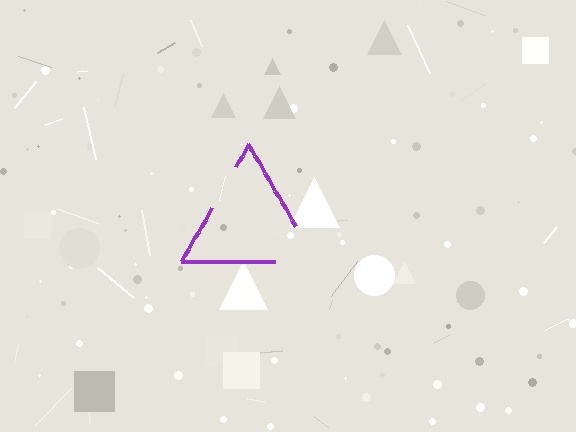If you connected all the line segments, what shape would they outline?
They would outline a triangle.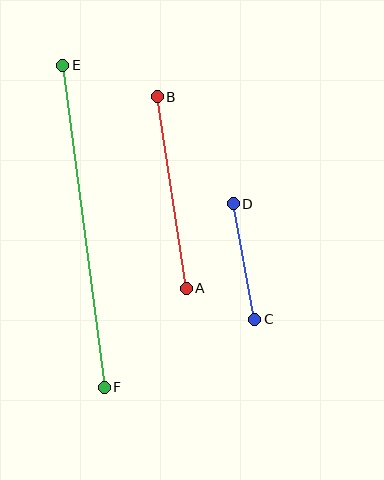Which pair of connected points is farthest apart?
Points E and F are farthest apart.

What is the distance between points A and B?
The distance is approximately 194 pixels.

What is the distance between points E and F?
The distance is approximately 325 pixels.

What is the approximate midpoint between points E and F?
The midpoint is at approximately (83, 226) pixels.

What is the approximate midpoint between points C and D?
The midpoint is at approximately (244, 262) pixels.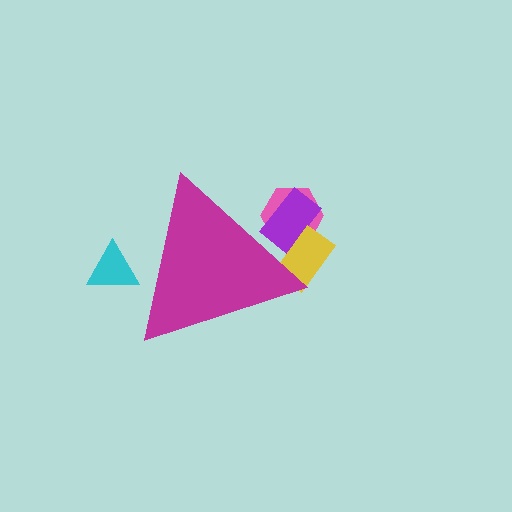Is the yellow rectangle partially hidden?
Yes, the yellow rectangle is partially hidden behind the magenta triangle.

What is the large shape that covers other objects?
A magenta triangle.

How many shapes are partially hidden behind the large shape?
4 shapes are partially hidden.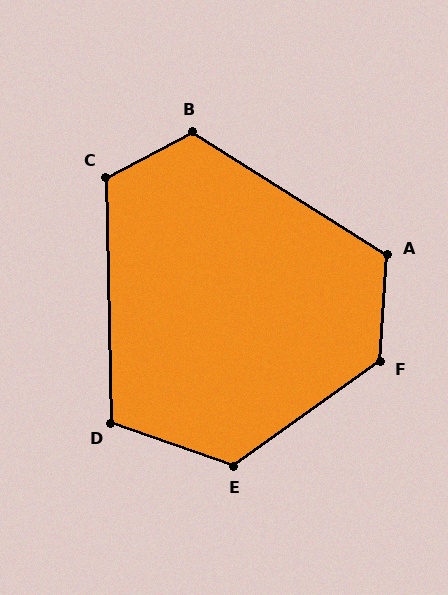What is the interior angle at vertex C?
Approximately 116 degrees (obtuse).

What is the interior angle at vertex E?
Approximately 125 degrees (obtuse).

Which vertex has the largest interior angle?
F, at approximately 129 degrees.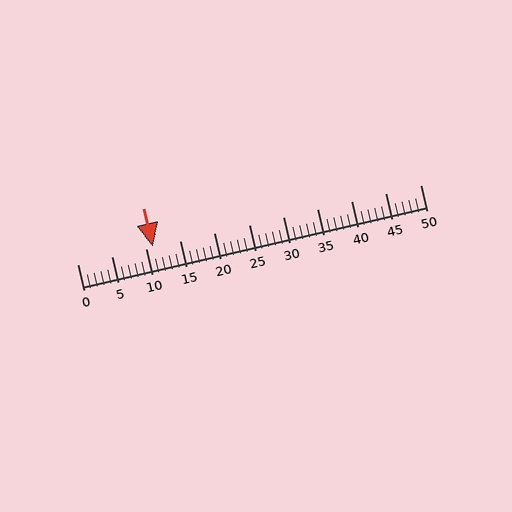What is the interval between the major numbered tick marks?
The major tick marks are spaced 5 units apart.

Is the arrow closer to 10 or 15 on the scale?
The arrow is closer to 10.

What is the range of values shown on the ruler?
The ruler shows values from 0 to 50.